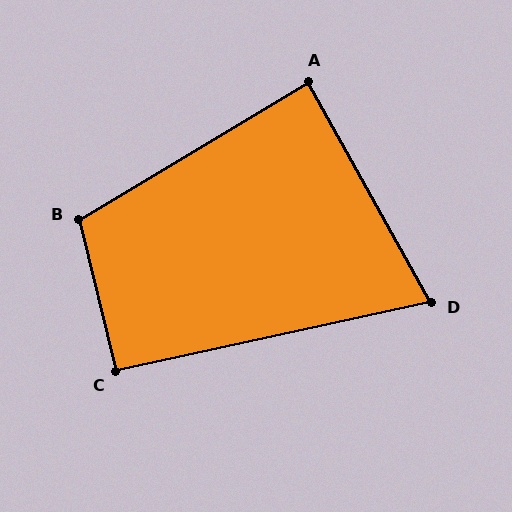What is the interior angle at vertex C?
Approximately 92 degrees (approximately right).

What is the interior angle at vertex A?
Approximately 88 degrees (approximately right).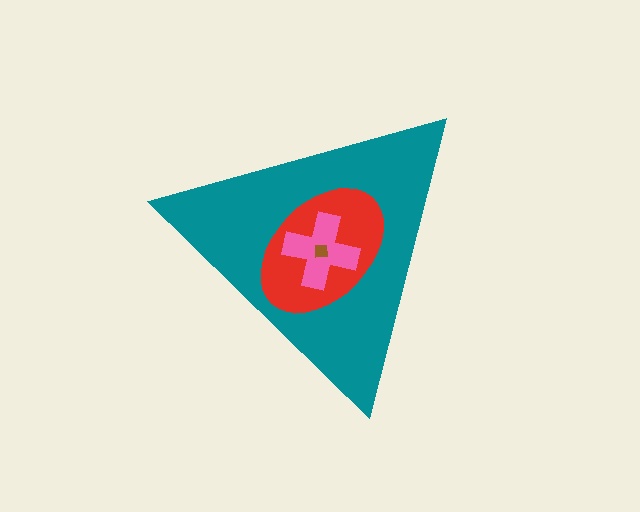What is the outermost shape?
The teal triangle.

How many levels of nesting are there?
4.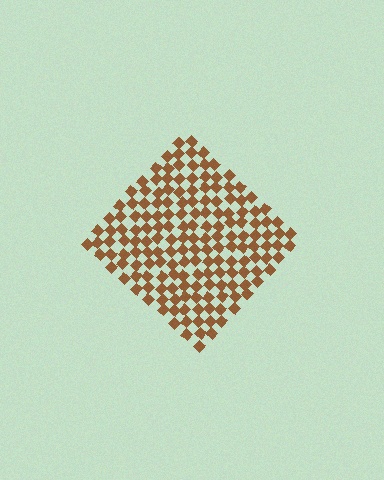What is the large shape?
The large shape is a diamond.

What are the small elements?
The small elements are diamonds.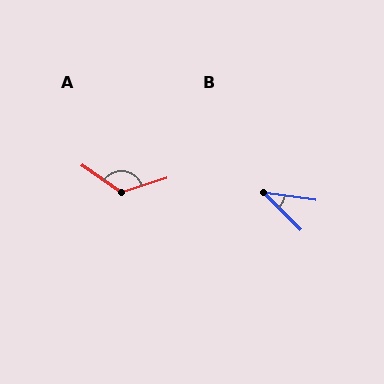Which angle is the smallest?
B, at approximately 36 degrees.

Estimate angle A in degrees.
Approximately 127 degrees.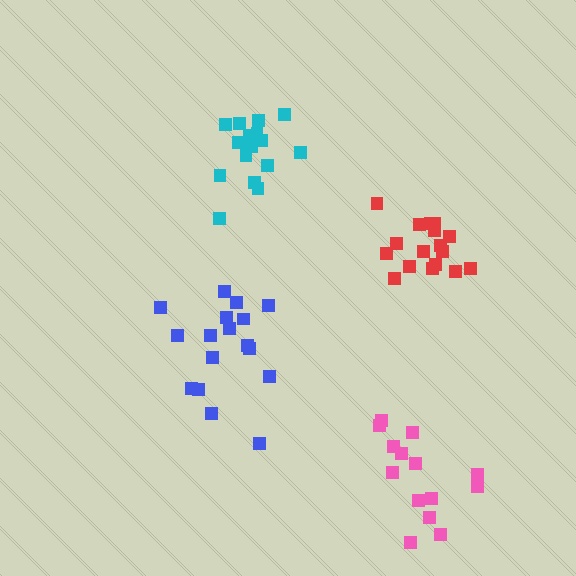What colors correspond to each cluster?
The clusters are colored: cyan, red, blue, pink.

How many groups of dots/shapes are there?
There are 4 groups.